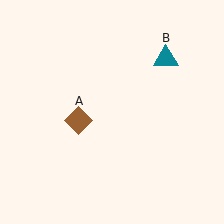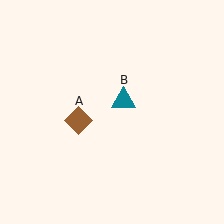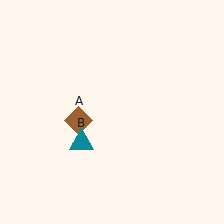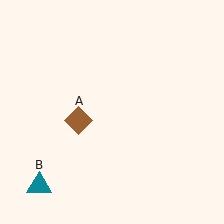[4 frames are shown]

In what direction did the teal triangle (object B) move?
The teal triangle (object B) moved down and to the left.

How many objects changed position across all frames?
1 object changed position: teal triangle (object B).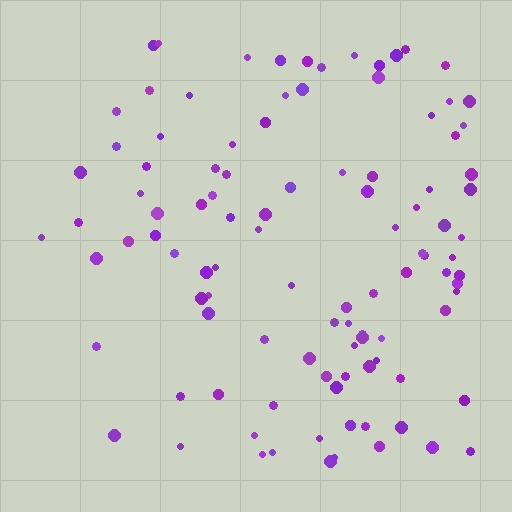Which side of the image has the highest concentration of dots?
The right.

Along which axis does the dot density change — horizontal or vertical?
Horizontal.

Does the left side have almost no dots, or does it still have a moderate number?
Still a moderate number, just noticeably fewer than the right.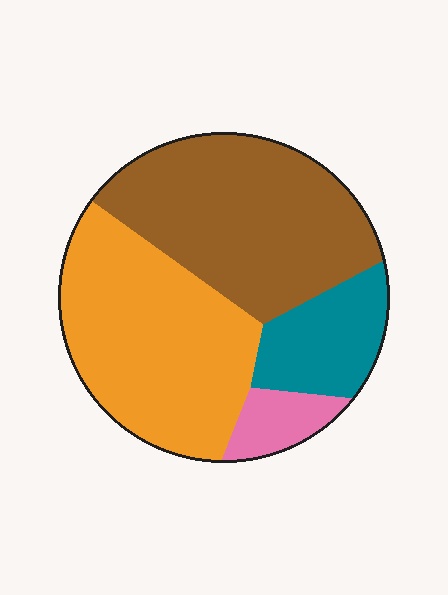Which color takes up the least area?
Pink, at roughly 5%.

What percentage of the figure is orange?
Orange covers about 40% of the figure.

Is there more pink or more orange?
Orange.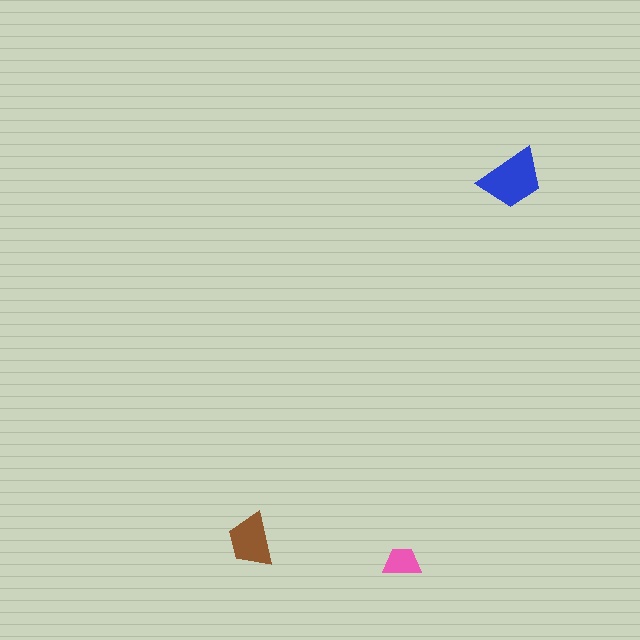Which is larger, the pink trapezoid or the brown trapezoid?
The brown one.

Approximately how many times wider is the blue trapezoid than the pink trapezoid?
About 1.5 times wider.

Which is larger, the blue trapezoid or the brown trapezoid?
The blue one.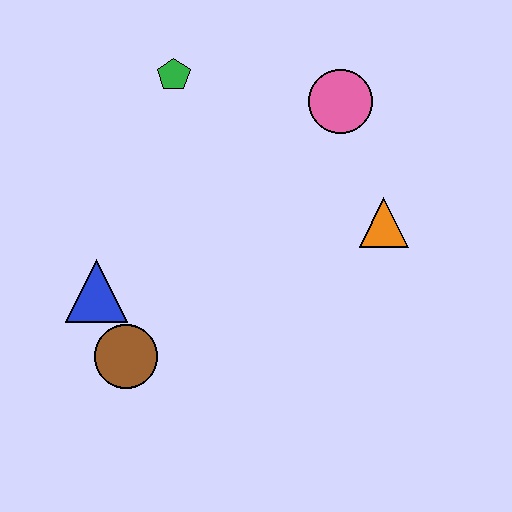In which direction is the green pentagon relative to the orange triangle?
The green pentagon is to the left of the orange triangle.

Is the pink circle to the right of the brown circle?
Yes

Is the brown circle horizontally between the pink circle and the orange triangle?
No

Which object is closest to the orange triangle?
The pink circle is closest to the orange triangle.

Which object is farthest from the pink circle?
The brown circle is farthest from the pink circle.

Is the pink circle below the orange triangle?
No